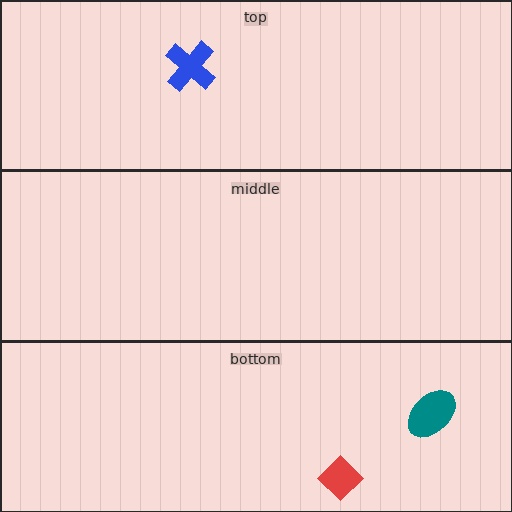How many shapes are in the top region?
1.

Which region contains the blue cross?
The top region.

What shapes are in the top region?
The blue cross.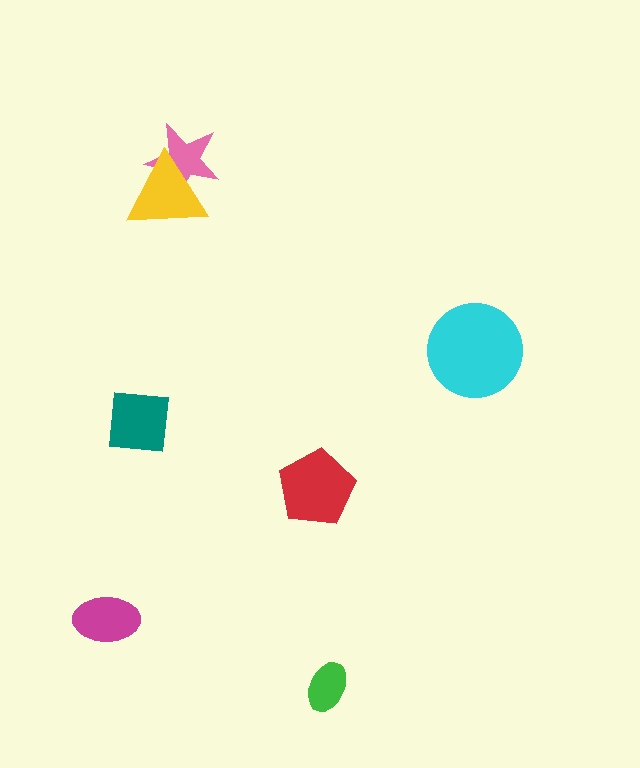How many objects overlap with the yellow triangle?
1 object overlaps with the yellow triangle.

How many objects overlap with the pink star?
1 object overlaps with the pink star.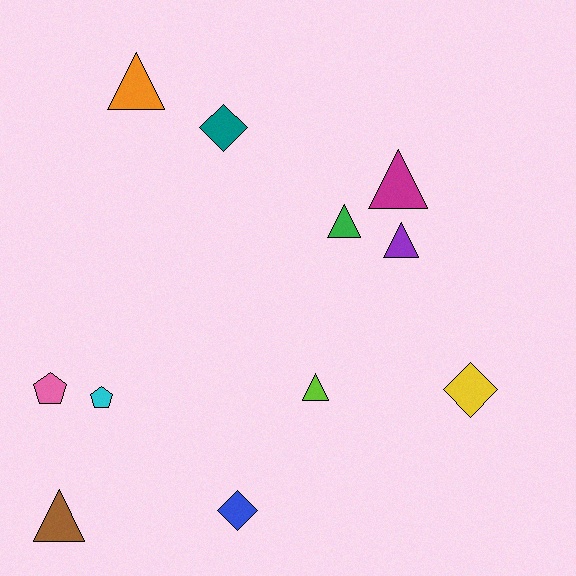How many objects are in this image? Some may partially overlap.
There are 11 objects.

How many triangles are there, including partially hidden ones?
There are 6 triangles.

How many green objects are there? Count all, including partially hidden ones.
There is 1 green object.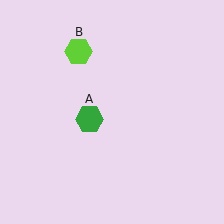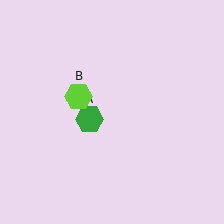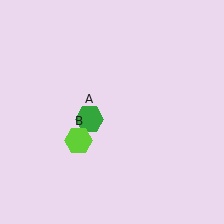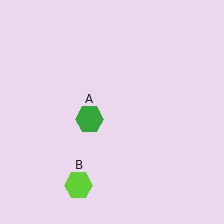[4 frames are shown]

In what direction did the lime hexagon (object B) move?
The lime hexagon (object B) moved down.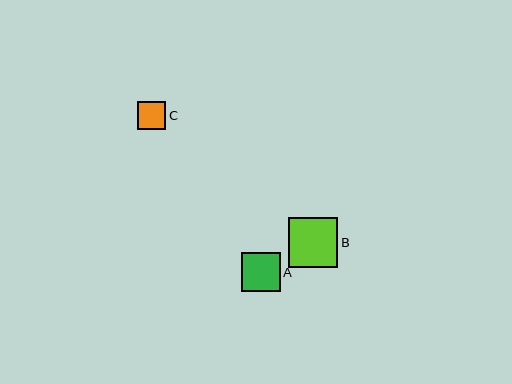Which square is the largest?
Square B is the largest with a size of approximately 50 pixels.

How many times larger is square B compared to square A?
Square B is approximately 1.3 times the size of square A.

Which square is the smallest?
Square C is the smallest with a size of approximately 28 pixels.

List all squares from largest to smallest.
From largest to smallest: B, A, C.